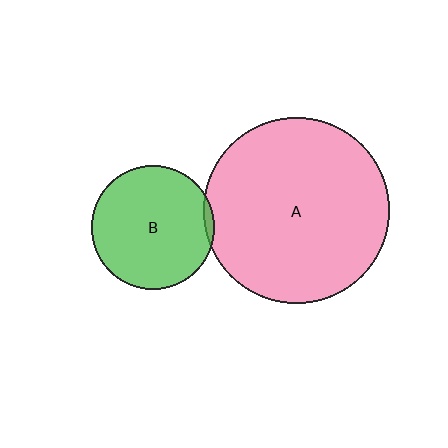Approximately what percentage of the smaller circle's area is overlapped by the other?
Approximately 5%.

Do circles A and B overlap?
Yes.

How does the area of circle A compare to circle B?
Approximately 2.3 times.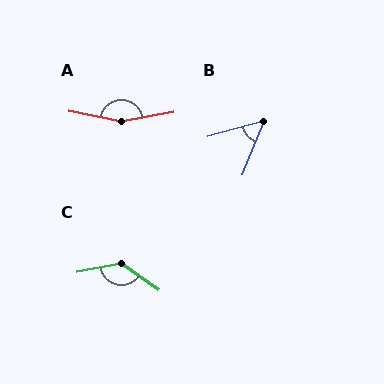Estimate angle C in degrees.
Approximately 133 degrees.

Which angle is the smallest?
B, at approximately 52 degrees.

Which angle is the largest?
A, at approximately 157 degrees.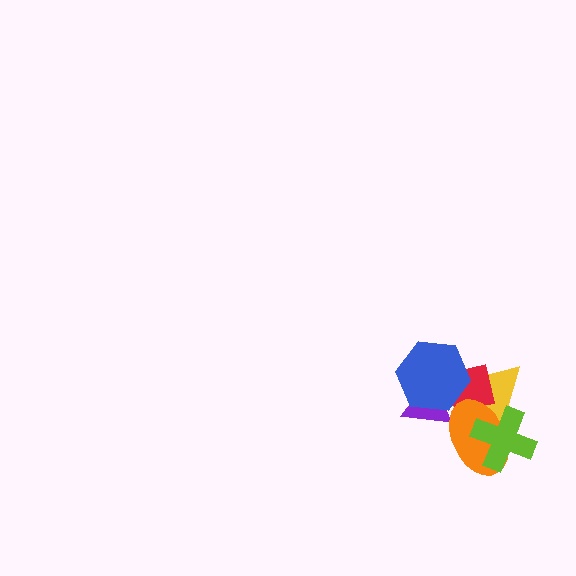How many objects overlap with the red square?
4 objects overlap with the red square.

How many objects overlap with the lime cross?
2 objects overlap with the lime cross.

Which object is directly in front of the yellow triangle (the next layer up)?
The red square is directly in front of the yellow triangle.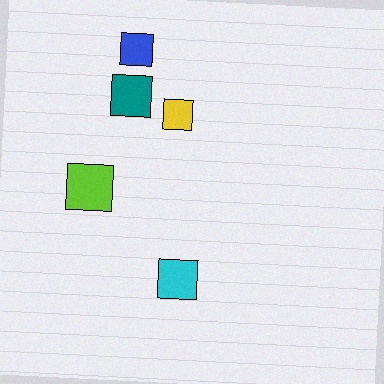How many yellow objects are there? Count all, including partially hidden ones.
There is 1 yellow object.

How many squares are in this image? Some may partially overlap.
There are 5 squares.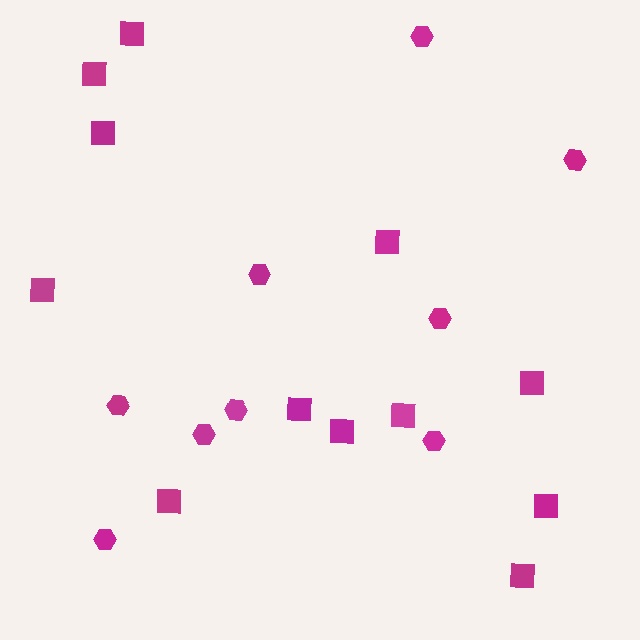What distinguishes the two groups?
There are 2 groups: one group of hexagons (9) and one group of squares (12).